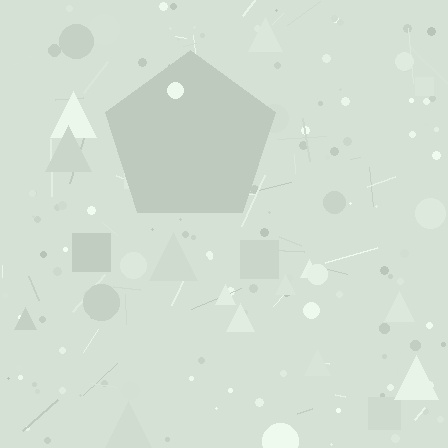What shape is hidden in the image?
A pentagon is hidden in the image.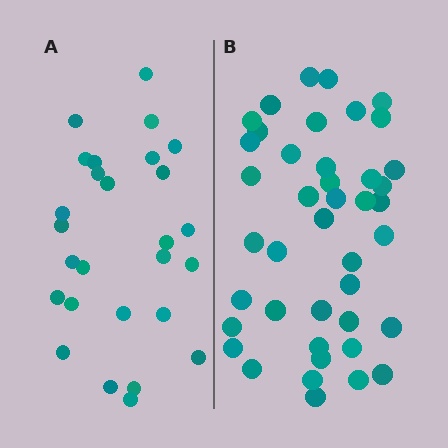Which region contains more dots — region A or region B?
Region B (the right region) has more dots.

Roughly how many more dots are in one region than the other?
Region B has approximately 15 more dots than region A.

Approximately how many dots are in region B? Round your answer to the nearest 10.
About 40 dots. (The exact count is 42, which rounds to 40.)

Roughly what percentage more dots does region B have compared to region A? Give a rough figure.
About 55% more.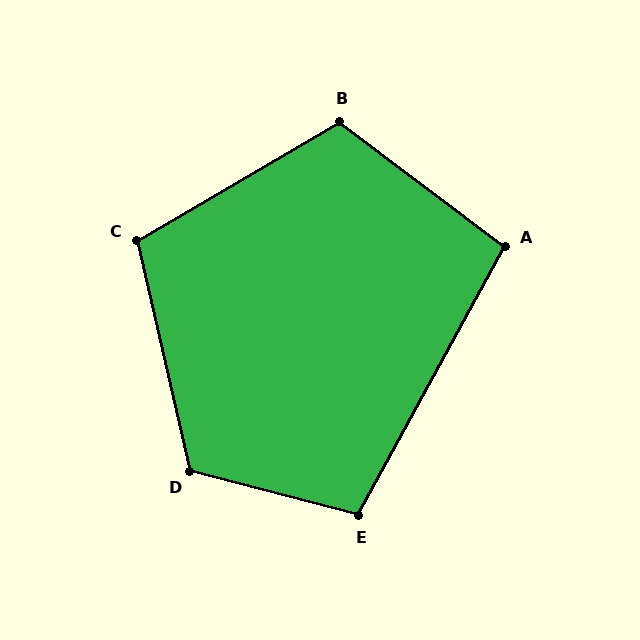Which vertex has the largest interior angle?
D, at approximately 118 degrees.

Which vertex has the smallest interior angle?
A, at approximately 98 degrees.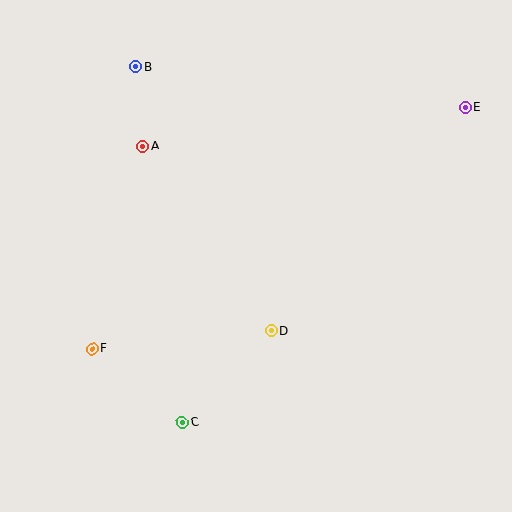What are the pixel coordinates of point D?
Point D is at (271, 331).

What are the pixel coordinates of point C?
Point C is at (183, 422).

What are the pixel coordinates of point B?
Point B is at (136, 67).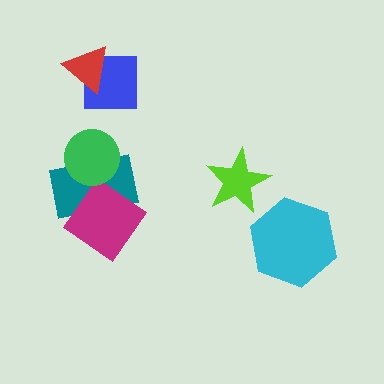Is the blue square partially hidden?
Yes, it is partially covered by another shape.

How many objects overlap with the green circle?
1 object overlaps with the green circle.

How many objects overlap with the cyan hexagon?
0 objects overlap with the cyan hexagon.